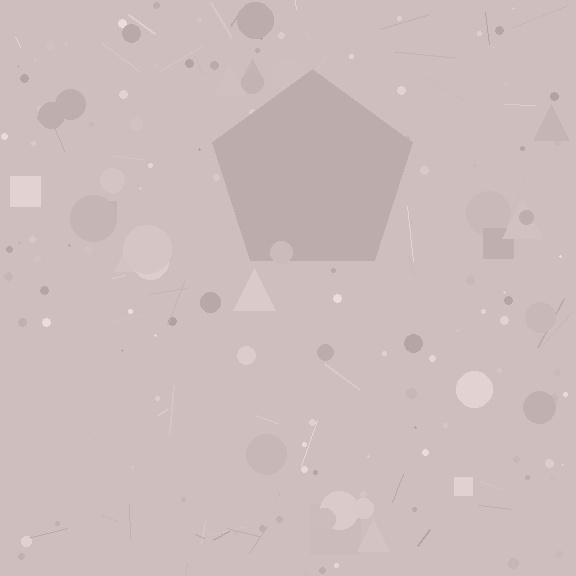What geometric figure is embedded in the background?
A pentagon is embedded in the background.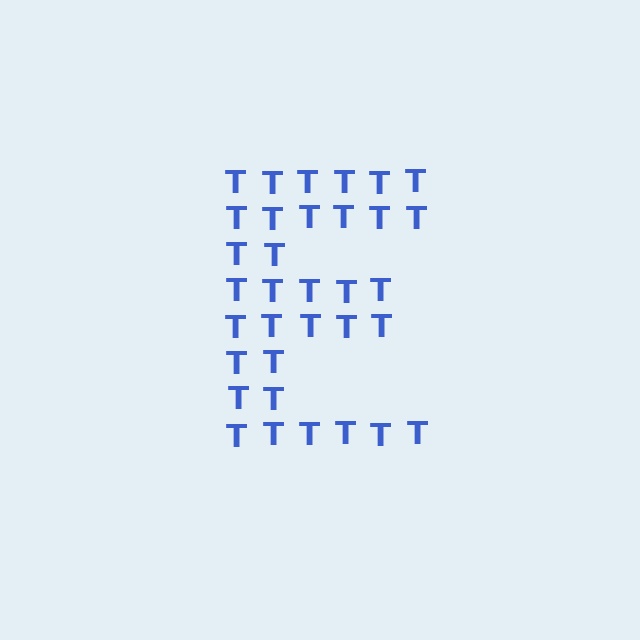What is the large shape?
The large shape is the letter E.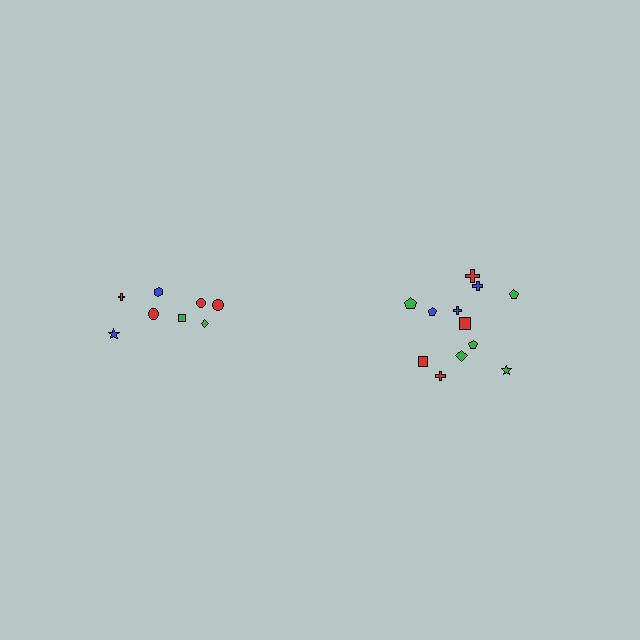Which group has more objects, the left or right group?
The right group.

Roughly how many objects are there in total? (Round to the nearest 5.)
Roughly 20 objects in total.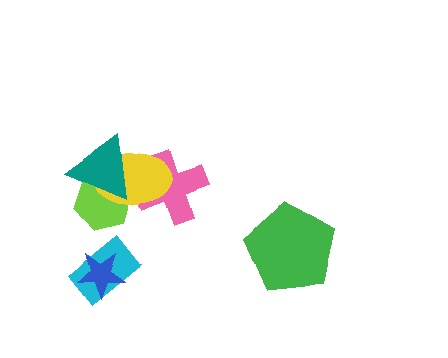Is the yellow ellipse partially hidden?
Yes, it is partially covered by another shape.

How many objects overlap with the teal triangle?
2 objects overlap with the teal triangle.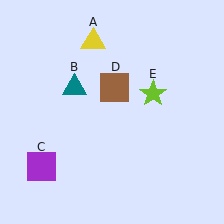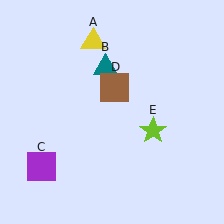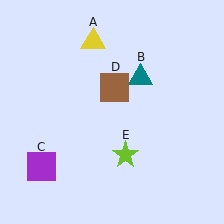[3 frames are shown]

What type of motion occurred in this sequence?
The teal triangle (object B), lime star (object E) rotated clockwise around the center of the scene.